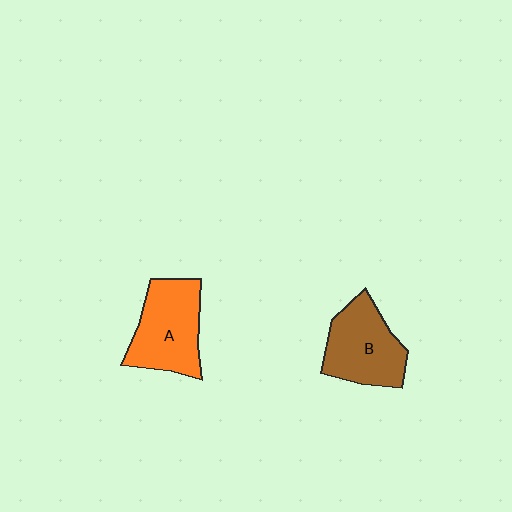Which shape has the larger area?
Shape A (orange).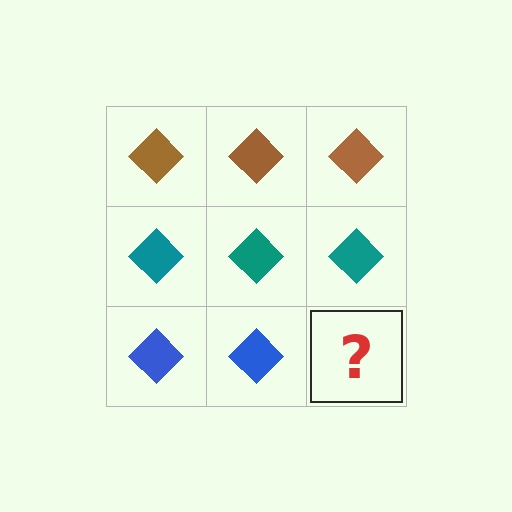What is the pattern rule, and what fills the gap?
The rule is that each row has a consistent color. The gap should be filled with a blue diamond.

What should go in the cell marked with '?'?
The missing cell should contain a blue diamond.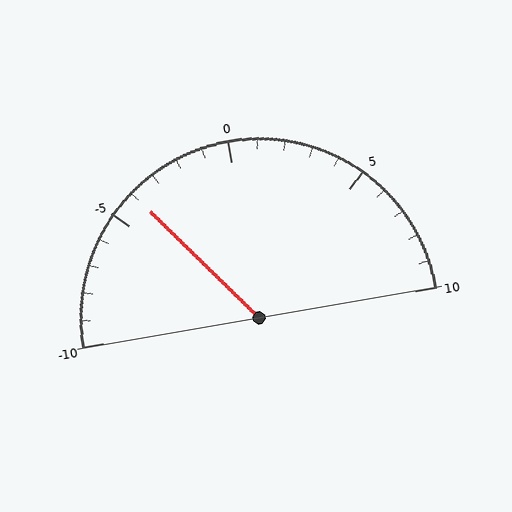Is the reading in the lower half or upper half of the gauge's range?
The reading is in the lower half of the range (-10 to 10).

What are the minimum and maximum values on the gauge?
The gauge ranges from -10 to 10.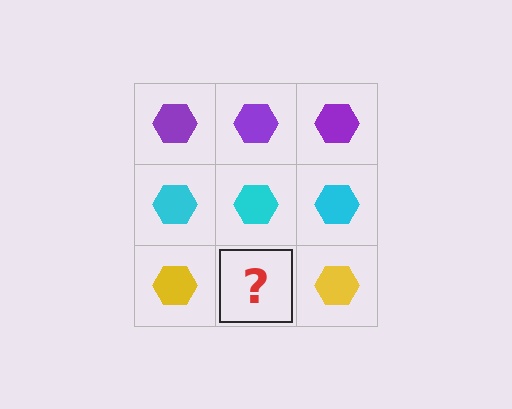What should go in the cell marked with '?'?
The missing cell should contain a yellow hexagon.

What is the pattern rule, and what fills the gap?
The rule is that each row has a consistent color. The gap should be filled with a yellow hexagon.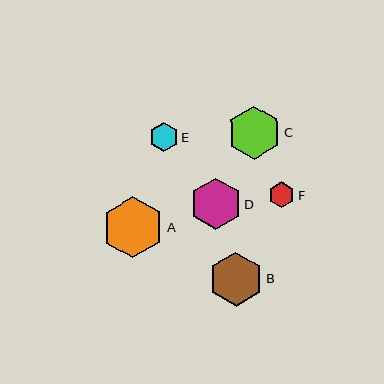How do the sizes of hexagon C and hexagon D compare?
Hexagon C and hexagon D are approximately the same size.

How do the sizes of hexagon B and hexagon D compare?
Hexagon B and hexagon D are approximately the same size.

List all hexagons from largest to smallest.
From largest to smallest: A, B, C, D, E, F.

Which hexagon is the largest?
Hexagon A is the largest with a size of approximately 61 pixels.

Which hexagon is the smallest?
Hexagon F is the smallest with a size of approximately 26 pixels.